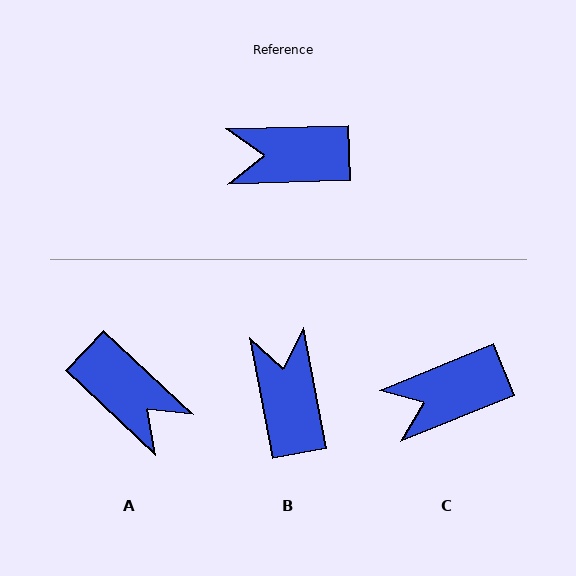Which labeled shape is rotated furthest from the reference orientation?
A, about 135 degrees away.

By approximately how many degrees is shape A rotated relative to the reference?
Approximately 135 degrees counter-clockwise.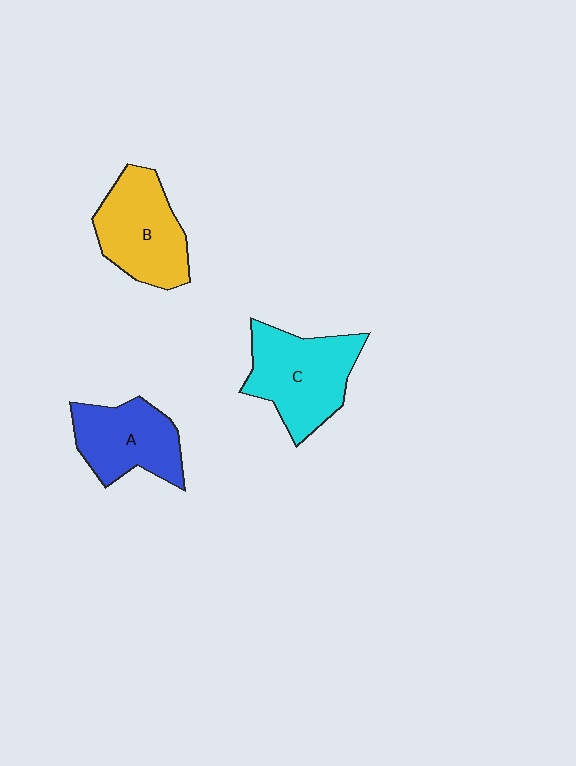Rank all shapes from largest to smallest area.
From largest to smallest: C (cyan), B (yellow), A (blue).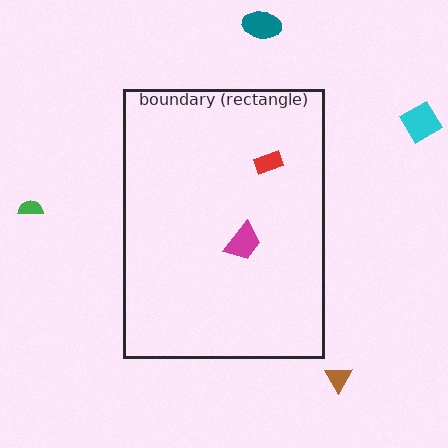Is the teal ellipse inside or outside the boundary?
Outside.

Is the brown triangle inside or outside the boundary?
Outside.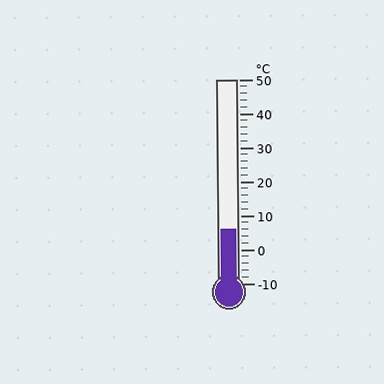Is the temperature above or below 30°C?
The temperature is below 30°C.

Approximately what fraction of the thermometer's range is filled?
The thermometer is filled to approximately 25% of its range.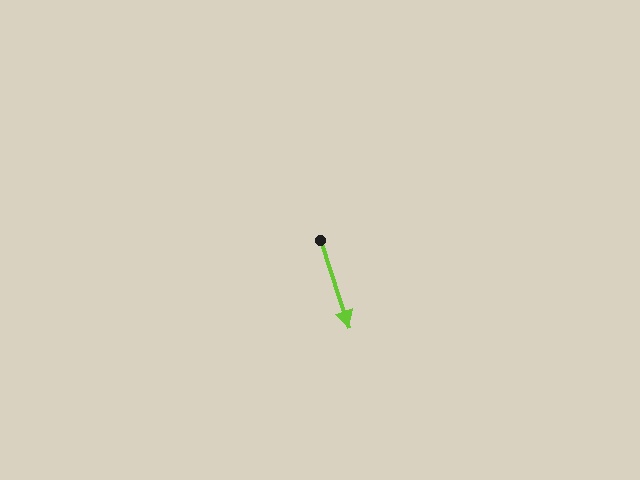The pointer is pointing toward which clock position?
Roughly 5 o'clock.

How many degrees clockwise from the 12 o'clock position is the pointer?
Approximately 162 degrees.